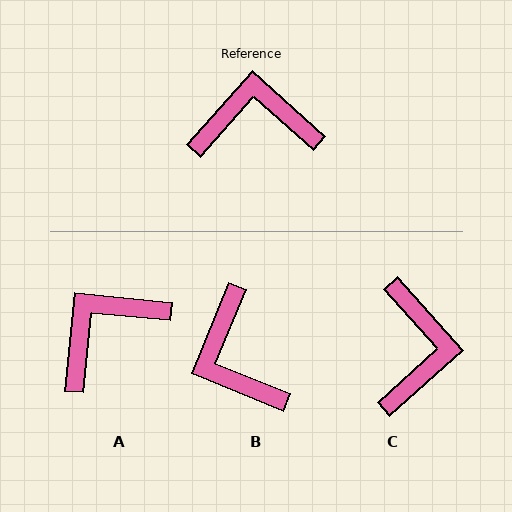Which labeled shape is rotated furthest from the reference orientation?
B, about 110 degrees away.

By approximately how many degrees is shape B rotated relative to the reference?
Approximately 110 degrees counter-clockwise.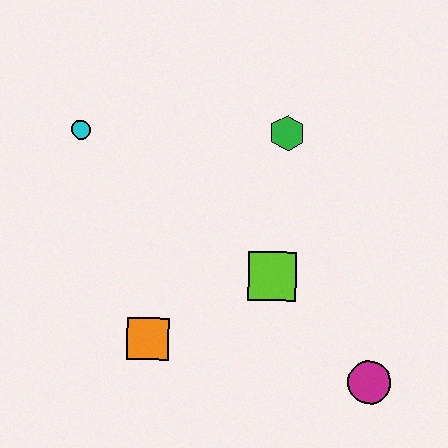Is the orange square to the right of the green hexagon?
No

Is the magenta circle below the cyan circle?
Yes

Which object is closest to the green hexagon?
The lime square is closest to the green hexagon.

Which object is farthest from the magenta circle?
The cyan circle is farthest from the magenta circle.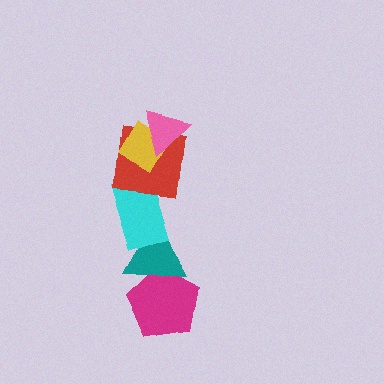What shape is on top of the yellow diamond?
The pink triangle is on top of the yellow diamond.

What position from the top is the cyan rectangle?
The cyan rectangle is 4th from the top.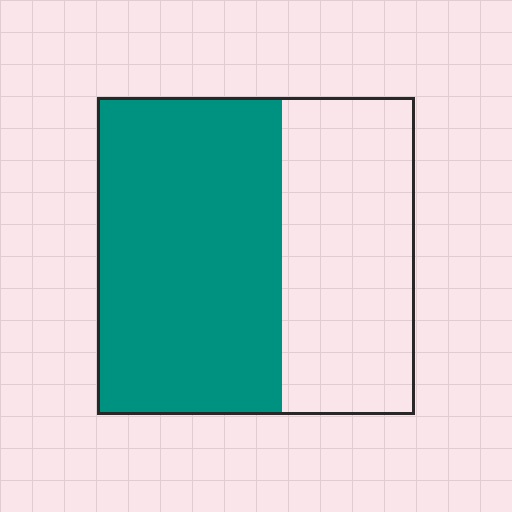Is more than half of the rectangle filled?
Yes.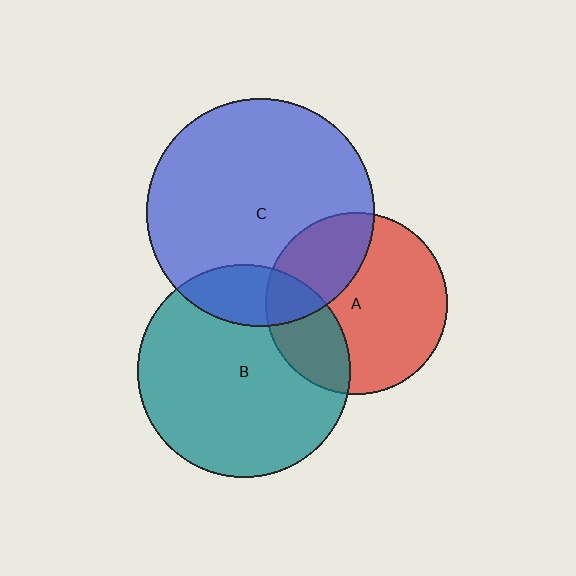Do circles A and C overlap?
Yes.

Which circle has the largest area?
Circle C (blue).